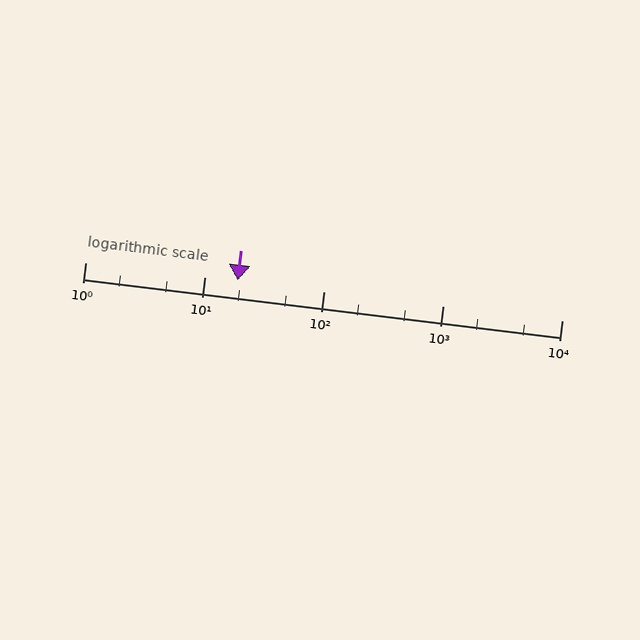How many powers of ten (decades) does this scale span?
The scale spans 4 decades, from 1 to 10000.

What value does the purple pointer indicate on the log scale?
The pointer indicates approximately 19.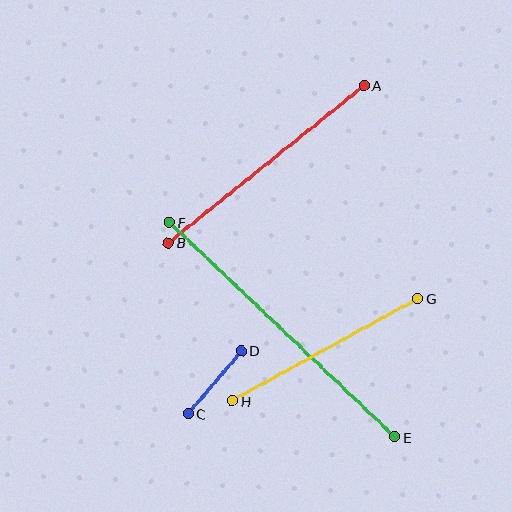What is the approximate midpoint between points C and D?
The midpoint is at approximately (215, 382) pixels.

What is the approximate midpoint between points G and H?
The midpoint is at approximately (325, 350) pixels.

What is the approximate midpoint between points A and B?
The midpoint is at approximately (266, 164) pixels.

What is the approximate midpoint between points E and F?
The midpoint is at approximately (282, 330) pixels.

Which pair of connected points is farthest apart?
Points E and F are farthest apart.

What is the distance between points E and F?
The distance is approximately 311 pixels.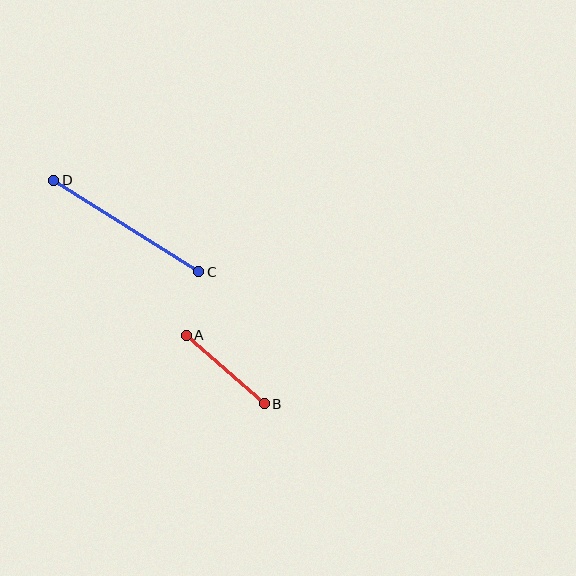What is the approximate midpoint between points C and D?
The midpoint is at approximately (126, 226) pixels.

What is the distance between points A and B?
The distance is approximately 104 pixels.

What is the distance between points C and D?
The distance is approximately 171 pixels.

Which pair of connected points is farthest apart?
Points C and D are farthest apart.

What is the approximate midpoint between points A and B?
The midpoint is at approximately (225, 370) pixels.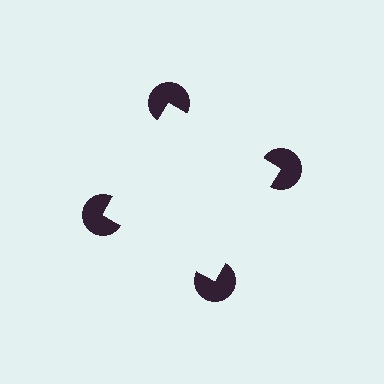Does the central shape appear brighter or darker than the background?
It typically appears slightly brighter than the background, even though no actual brightness change is drawn.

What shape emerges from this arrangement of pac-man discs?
An illusory square — its edges are inferred from the aligned wedge cuts in the pac-man discs, not physically drawn.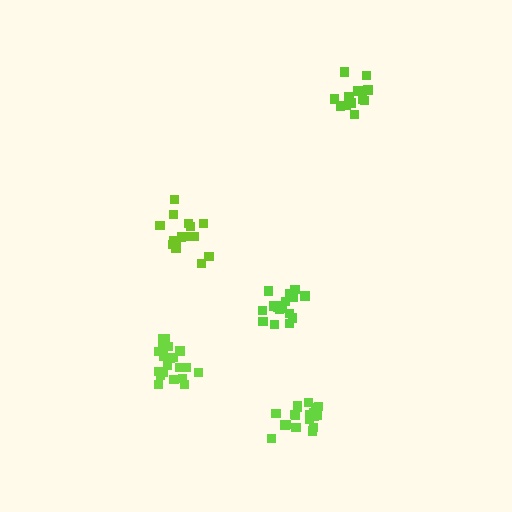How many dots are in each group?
Group 1: 19 dots, Group 2: 15 dots, Group 3: 20 dots, Group 4: 19 dots, Group 5: 14 dots (87 total).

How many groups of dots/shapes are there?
There are 5 groups.